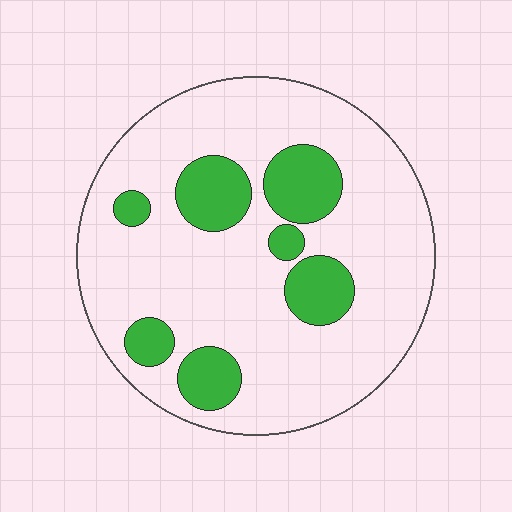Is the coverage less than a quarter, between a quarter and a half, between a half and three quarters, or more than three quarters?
Less than a quarter.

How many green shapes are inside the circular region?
7.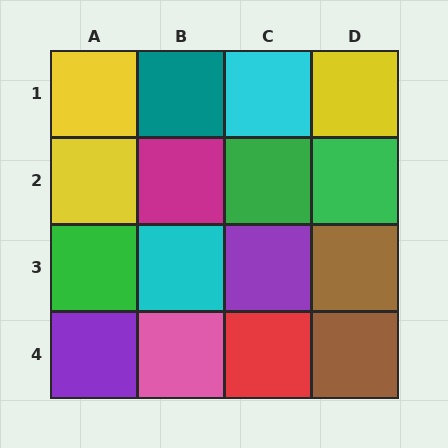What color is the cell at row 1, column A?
Yellow.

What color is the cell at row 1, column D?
Yellow.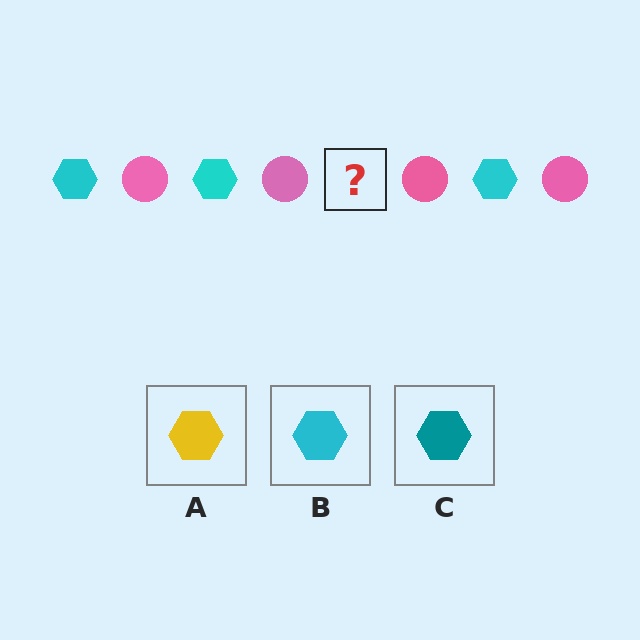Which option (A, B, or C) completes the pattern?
B.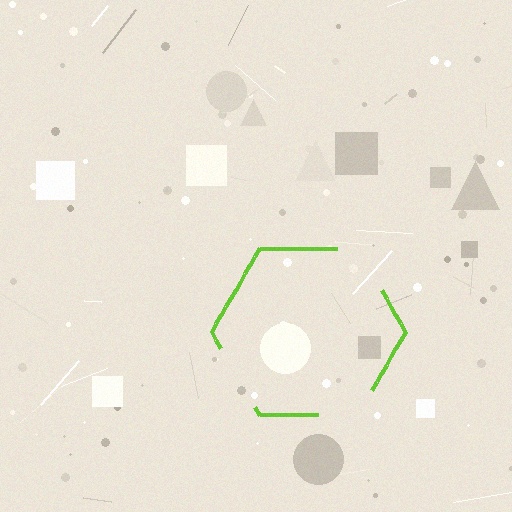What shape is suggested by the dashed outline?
The dashed outline suggests a hexagon.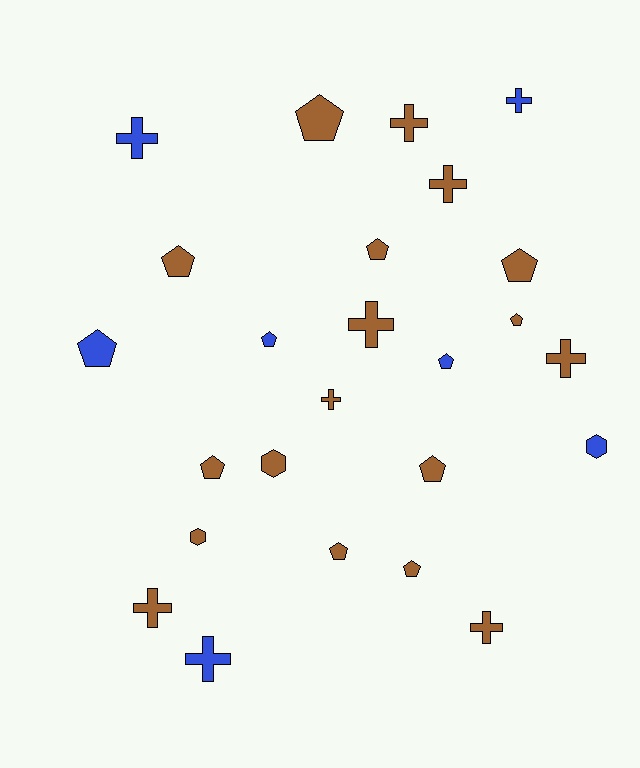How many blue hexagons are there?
There is 1 blue hexagon.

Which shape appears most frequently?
Pentagon, with 12 objects.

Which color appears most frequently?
Brown, with 18 objects.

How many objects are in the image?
There are 25 objects.